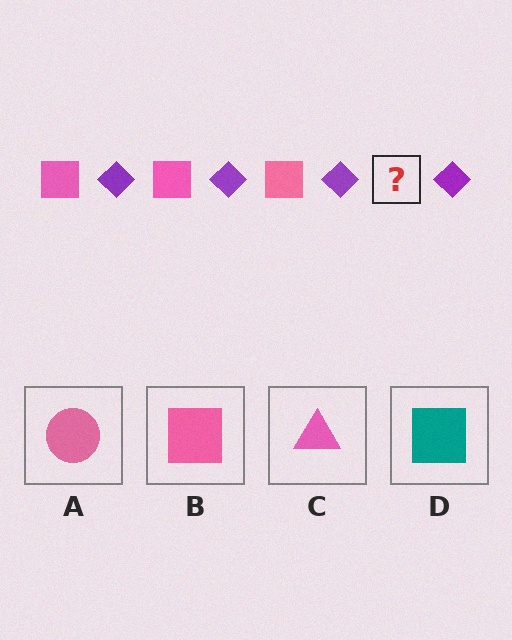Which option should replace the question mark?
Option B.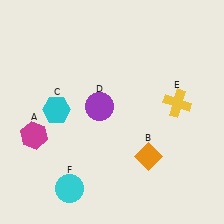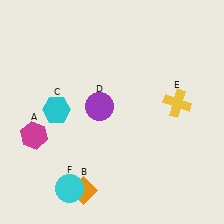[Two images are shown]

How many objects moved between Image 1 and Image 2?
1 object moved between the two images.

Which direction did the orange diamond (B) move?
The orange diamond (B) moved left.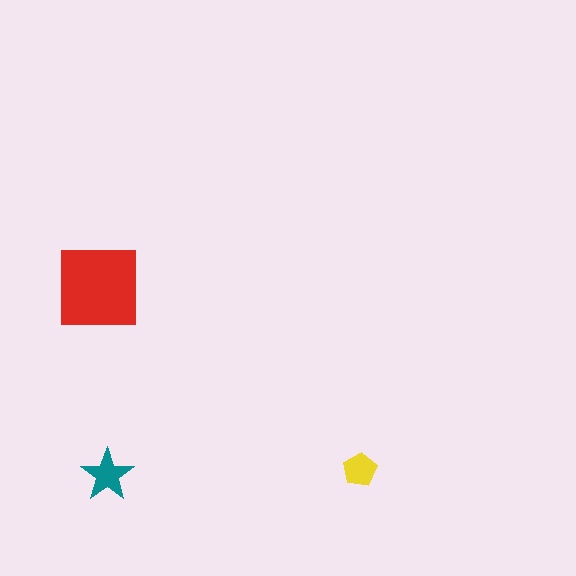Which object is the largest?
The red square.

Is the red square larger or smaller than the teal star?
Larger.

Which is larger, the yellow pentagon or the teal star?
The teal star.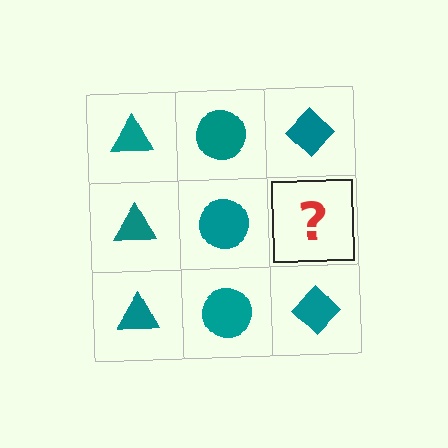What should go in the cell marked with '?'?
The missing cell should contain a teal diamond.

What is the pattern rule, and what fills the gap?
The rule is that each column has a consistent shape. The gap should be filled with a teal diamond.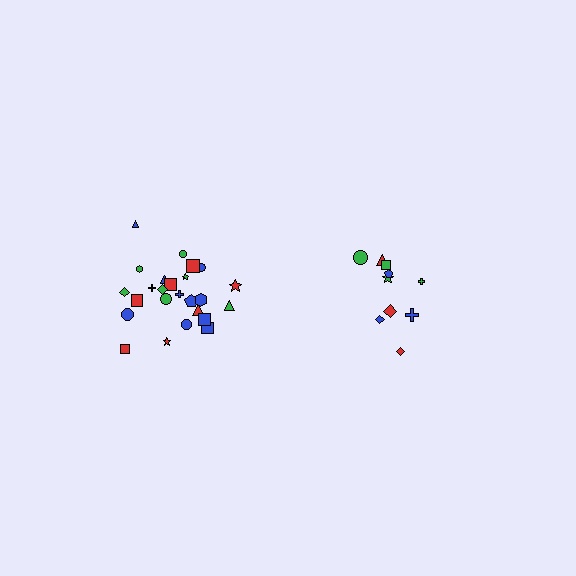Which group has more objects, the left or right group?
The left group.